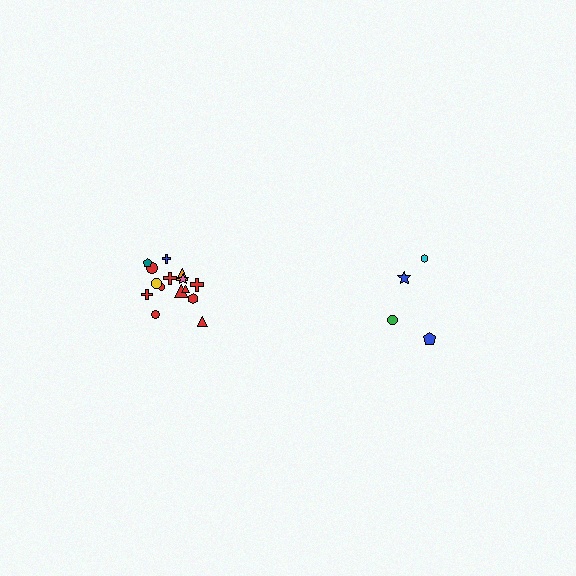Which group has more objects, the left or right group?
The left group.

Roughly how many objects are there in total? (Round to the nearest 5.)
Roughly 20 objects in total.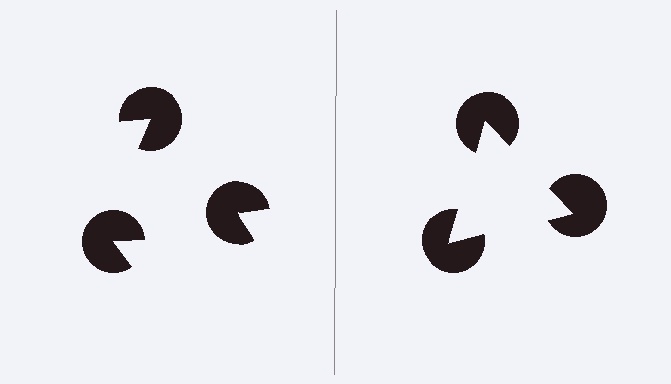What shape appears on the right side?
An illusory triangle.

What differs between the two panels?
The pac-man discs are positioned identically on both sides; only the wedge orientations differ. On the right they align to a triangle; on the left they are misaligned.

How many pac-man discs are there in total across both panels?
6 — 3 on each side.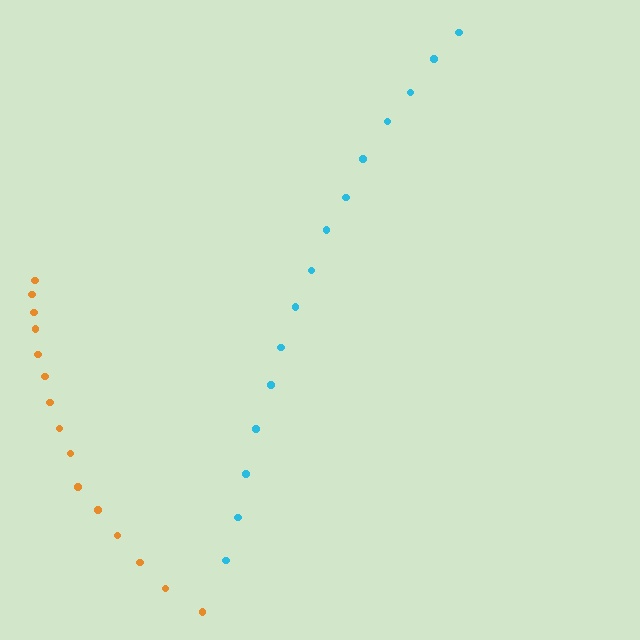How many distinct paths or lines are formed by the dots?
There are 2 distinct paths.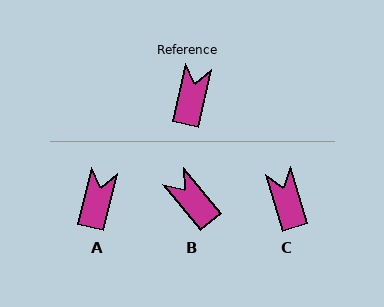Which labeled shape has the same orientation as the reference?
A.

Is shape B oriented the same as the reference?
No, it is off by about 53 degrees.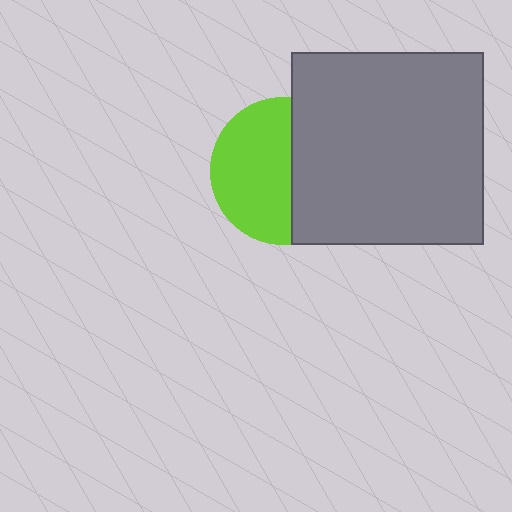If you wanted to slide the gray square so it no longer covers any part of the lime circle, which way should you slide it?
Slide it right — that is the most direct way to separate the two shapes.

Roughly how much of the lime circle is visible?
About half of it is visible (roughly 57%).